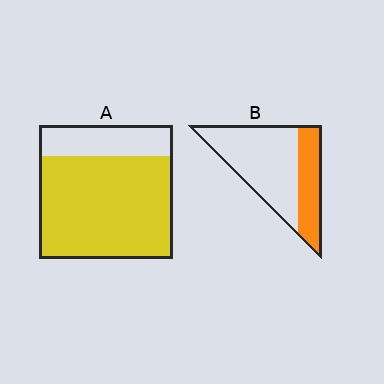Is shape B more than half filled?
No.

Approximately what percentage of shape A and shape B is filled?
A is approximately 75% and B is approximately 35%.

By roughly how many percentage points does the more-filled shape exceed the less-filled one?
By roughly 45 percentage points (A over B).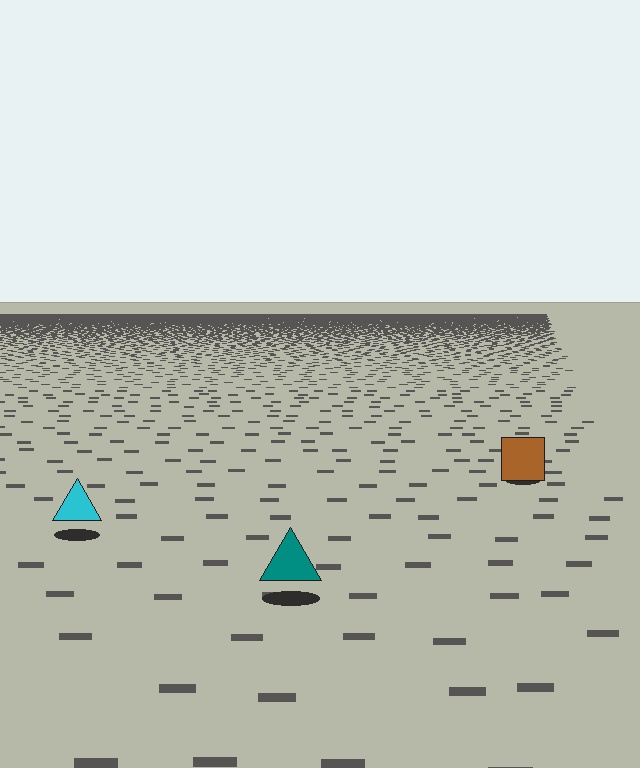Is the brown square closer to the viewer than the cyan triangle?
No. The cyan triangle is closer — you can tell from the texture gradient: the ground texture is coarser near it.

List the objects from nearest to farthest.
From nearest to farthest: the teal triangle, the cyan triangle, the brown square.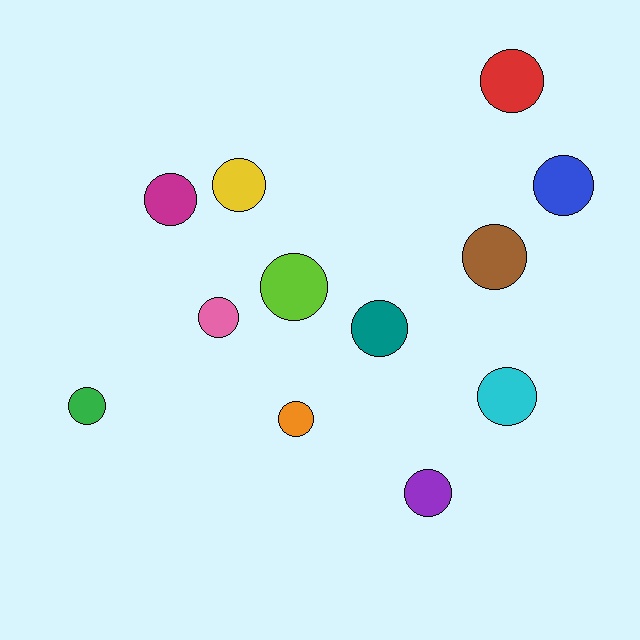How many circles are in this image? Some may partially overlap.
There are 12 circles.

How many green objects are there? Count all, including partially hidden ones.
There is 1 green object.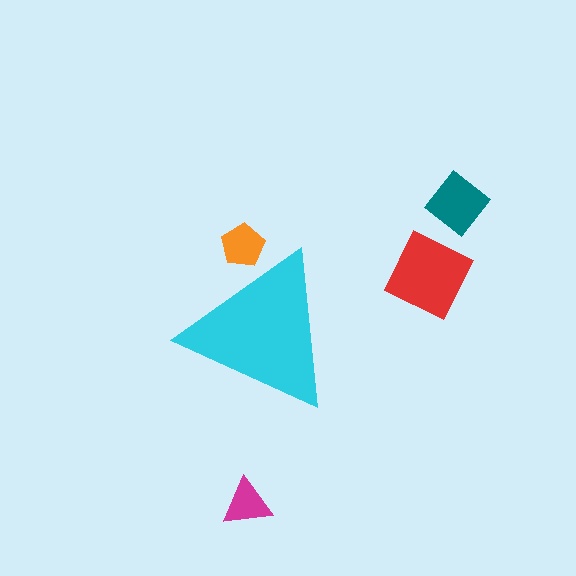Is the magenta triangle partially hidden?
No, the magenta triangle is fully visible.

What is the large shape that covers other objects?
A cyan triangle.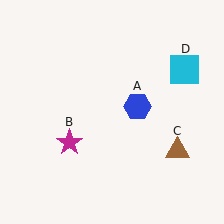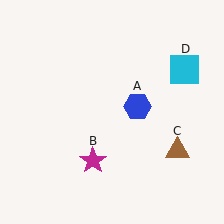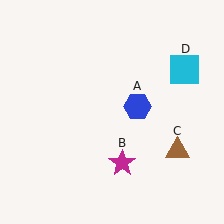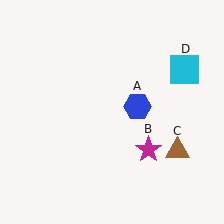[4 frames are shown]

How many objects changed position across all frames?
1 object changed position: magenta star (object B).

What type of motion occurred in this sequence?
The magenta star (object B) rotated counterclockwise around the center of the scene.